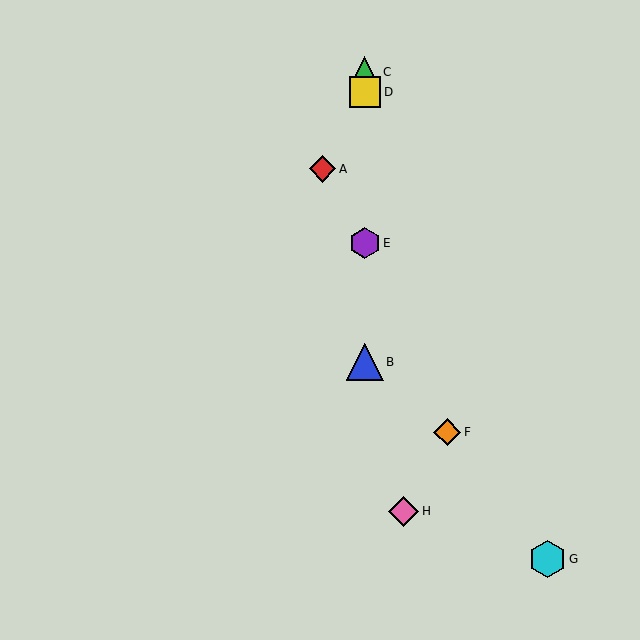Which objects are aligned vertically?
Objects B, C, D, E are aligned vertically.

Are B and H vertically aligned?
No, B is at x≈365 and H is at x≈404.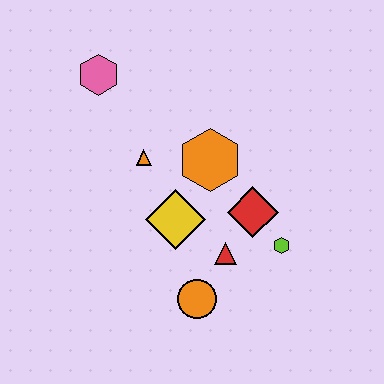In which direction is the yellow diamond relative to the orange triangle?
The yellow diamond is below the orange triangle.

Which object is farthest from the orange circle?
The pink hexagon is farthest from the orange circle.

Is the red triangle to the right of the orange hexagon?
Yes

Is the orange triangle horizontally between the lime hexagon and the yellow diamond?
No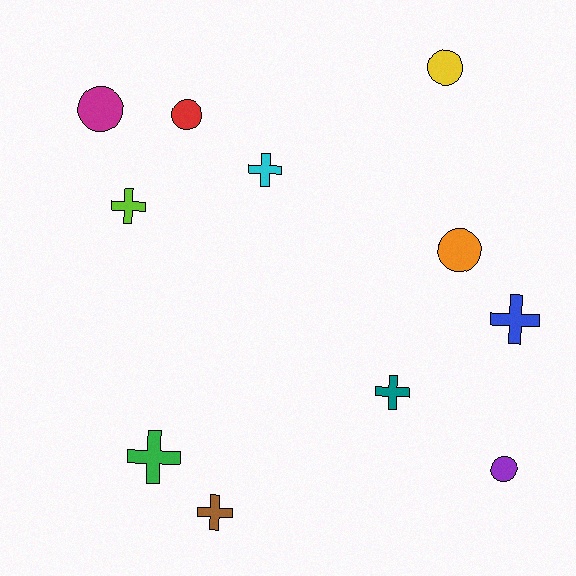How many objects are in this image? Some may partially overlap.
There are 11 objects.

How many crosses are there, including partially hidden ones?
There are 6 crosses.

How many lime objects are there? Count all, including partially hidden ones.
There is 1 lime object.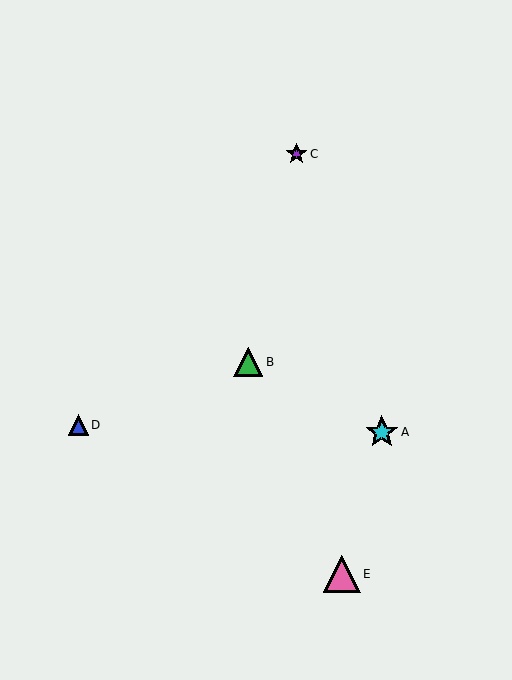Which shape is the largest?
The pink triangle (labeled E) is the largest.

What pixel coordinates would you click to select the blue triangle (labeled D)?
Click at (78, 425) to select the blue triangle D.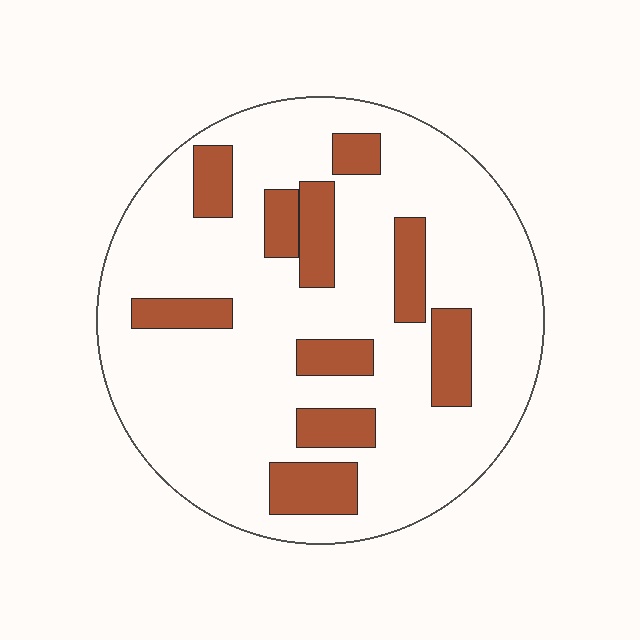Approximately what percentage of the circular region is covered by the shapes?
Approximately 20%.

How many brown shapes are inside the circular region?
10.